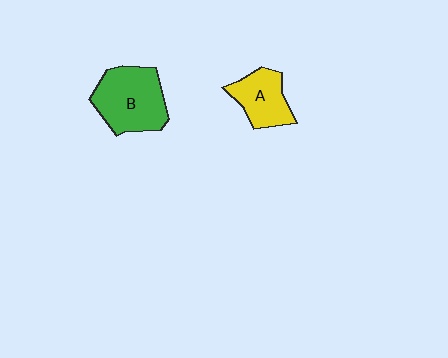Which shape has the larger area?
Shape B (green).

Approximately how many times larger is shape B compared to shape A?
Approximately 1.5 times.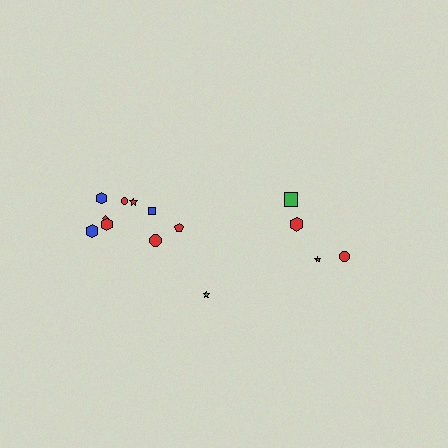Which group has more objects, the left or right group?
The left group.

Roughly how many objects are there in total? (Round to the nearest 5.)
Roughly 15 objects in total.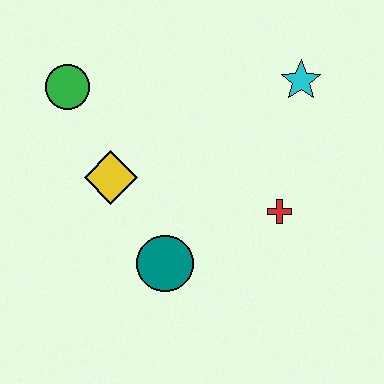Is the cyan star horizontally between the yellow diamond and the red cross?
No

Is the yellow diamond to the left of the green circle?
No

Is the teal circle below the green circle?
Yes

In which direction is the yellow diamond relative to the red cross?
The yellow diamond is to the left of the red cross.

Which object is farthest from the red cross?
The green circle is farthest from the red cross.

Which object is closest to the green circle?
The yellow diamond is closest to the green circle.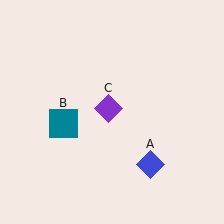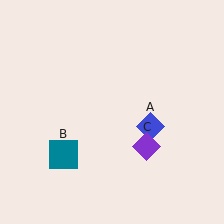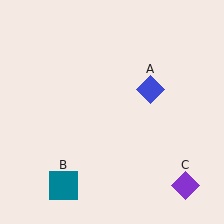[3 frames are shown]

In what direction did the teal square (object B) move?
The teal square (object B) moved down.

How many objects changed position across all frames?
3 objects changed position: blue diamond (object A), teal square (object B), purple diamond (object C).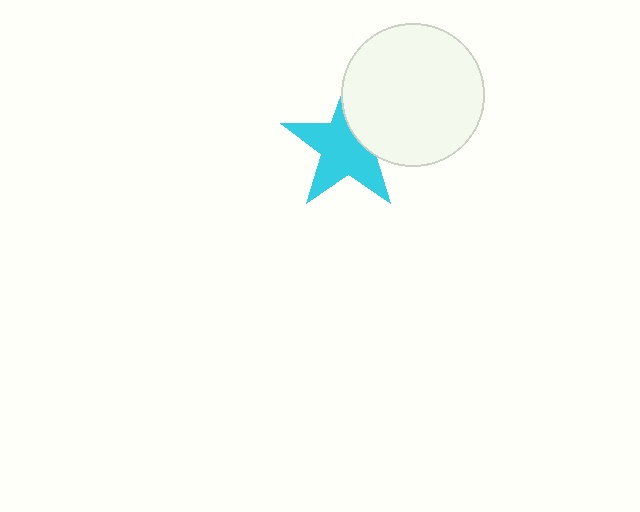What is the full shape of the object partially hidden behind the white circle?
The partially hidden object is a cyan star.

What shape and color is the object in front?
The object in front is a white circle.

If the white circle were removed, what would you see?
You would see the complete cyan star.